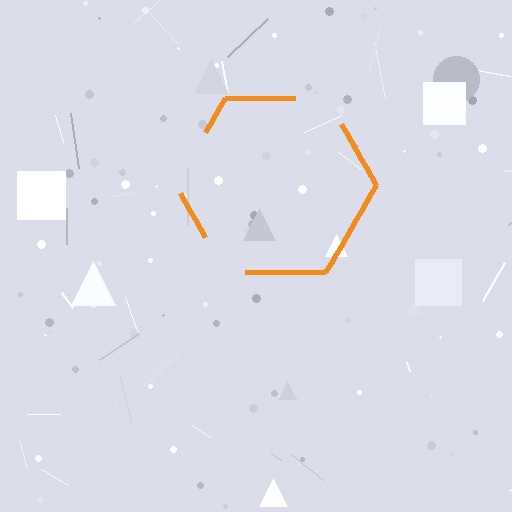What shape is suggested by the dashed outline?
The dashed outline suggests a hexagon.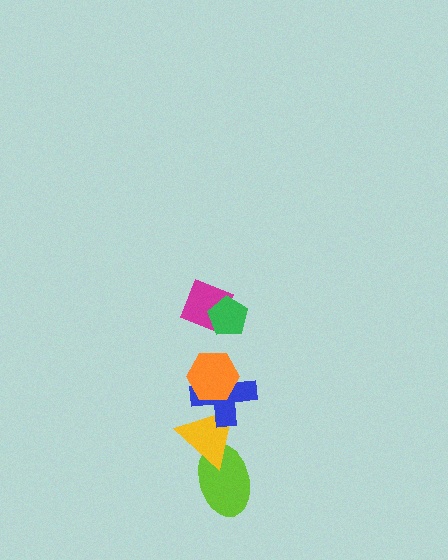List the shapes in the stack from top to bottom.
From top to bottom: the green pentagon, the magenta diamond, the orange hexagon, the blue cross, the yellow triangle, the lime ellipse.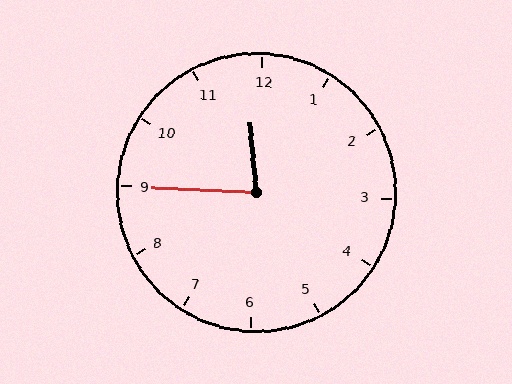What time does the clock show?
11:45.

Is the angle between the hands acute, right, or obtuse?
It is acute.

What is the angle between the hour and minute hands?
Approximately 82 degrees.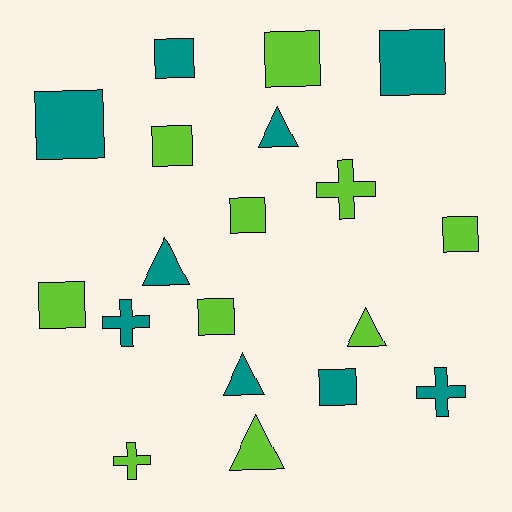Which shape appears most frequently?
Square, with 10 objects.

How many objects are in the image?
There are 19 objects.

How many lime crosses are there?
There are 2 lime crosses.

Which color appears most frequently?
Lime, with 10 objects.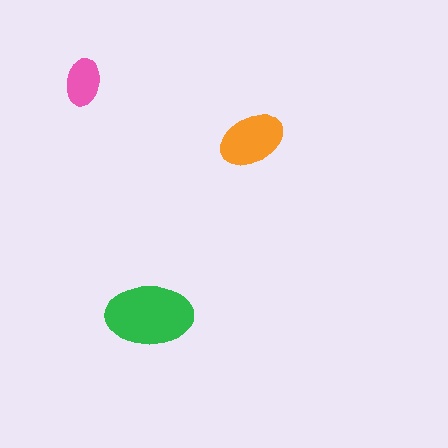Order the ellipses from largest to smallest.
the green one, the orange one, the pink one.